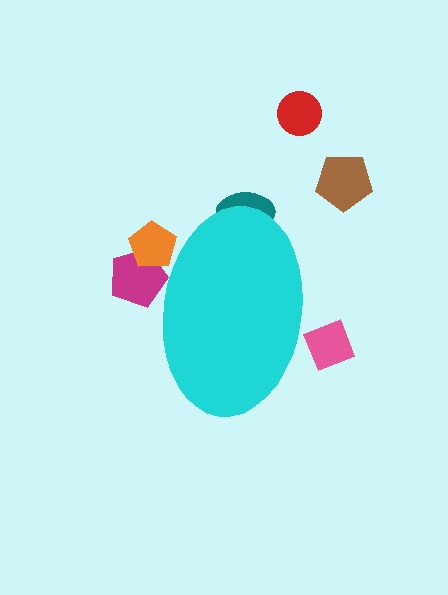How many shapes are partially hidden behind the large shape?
4 shapes are partially hidden.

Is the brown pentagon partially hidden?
No, the brown pentagon is fully visible.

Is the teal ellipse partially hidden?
Yes, the teal ellipse is partially hidden behind the cyan ellipse.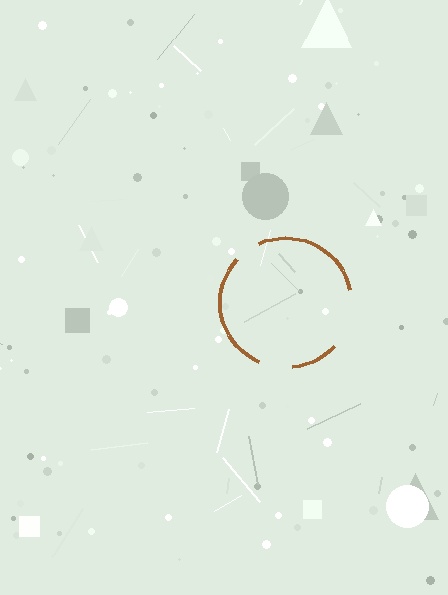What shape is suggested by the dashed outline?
The dashed outline suggests a circle.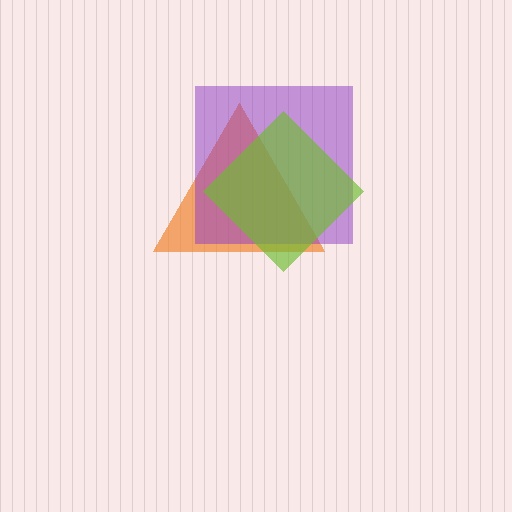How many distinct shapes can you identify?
There are 3 distinct shapes: an orange triangle, a purple square, a lime diamond.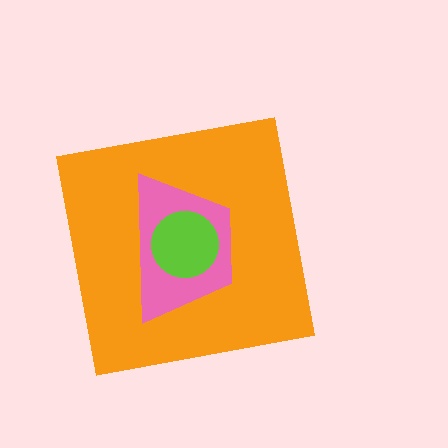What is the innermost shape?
The lime circle.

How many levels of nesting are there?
3.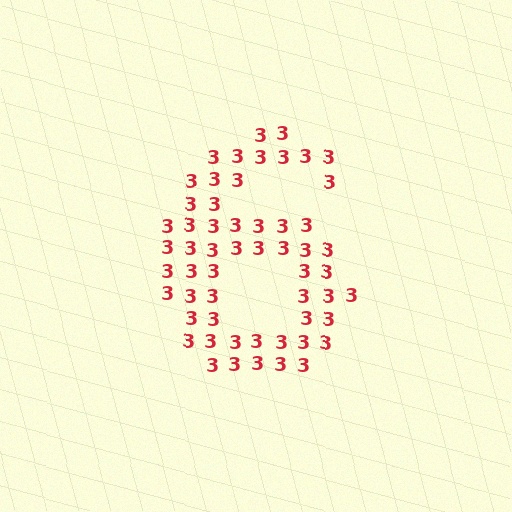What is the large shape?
The large shape is the digit 6.